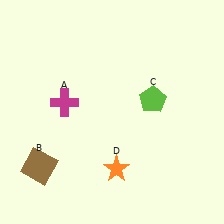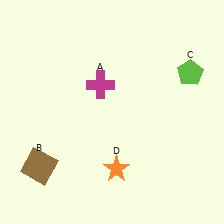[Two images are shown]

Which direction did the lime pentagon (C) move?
The lime pentagon (C) moved right.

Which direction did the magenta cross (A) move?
The magenta cross (A) moved right.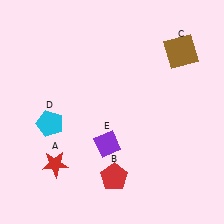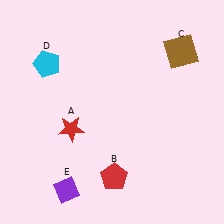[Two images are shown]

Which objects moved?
The objects that moved are: the red star (A), the cyan pentagon (D), the purple diamond (E).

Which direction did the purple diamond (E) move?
The purple diamond (E) moved down.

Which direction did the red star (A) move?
The red star (A) moved up.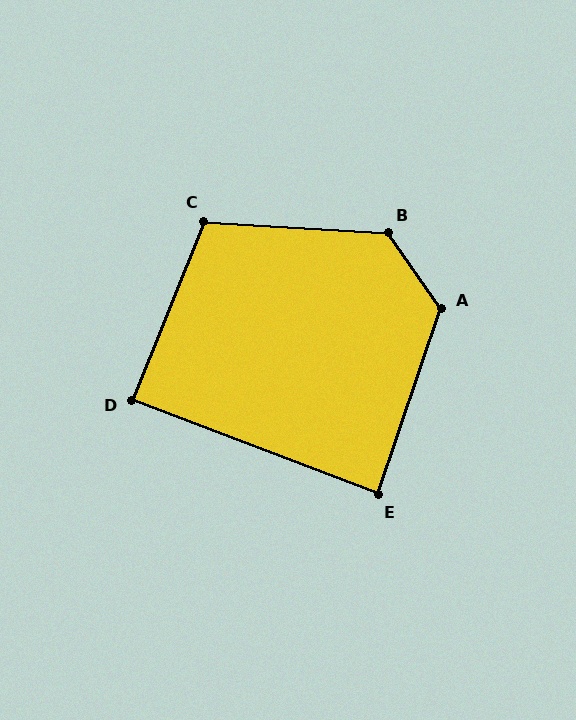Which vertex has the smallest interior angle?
E, at approximately 88 degrees.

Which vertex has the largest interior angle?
B, at approximately 129 degrees.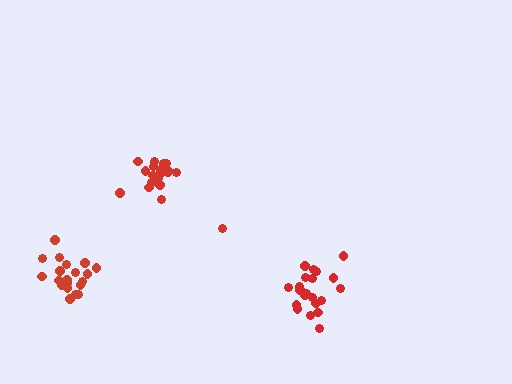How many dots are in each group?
Group 1: 21 dots, Group 2: 19 dots, Group 3: 20 dots (60 total).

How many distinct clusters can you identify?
There are 3 distinct clusters.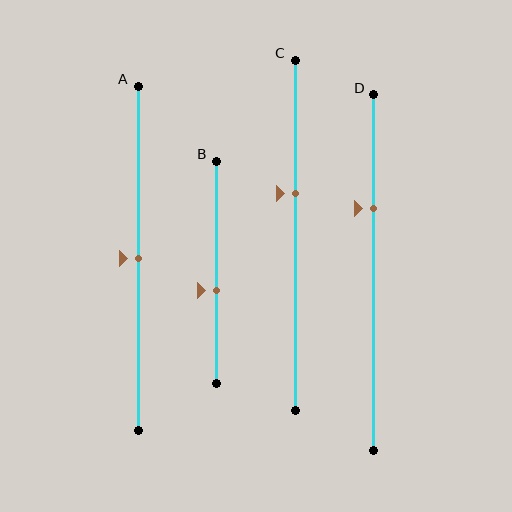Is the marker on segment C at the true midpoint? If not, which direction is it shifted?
No, the marker on segment C is shifted upward by about 12% of the segment length.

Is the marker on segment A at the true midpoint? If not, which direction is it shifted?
Yes, the marker on segment A is at the true midpoint.